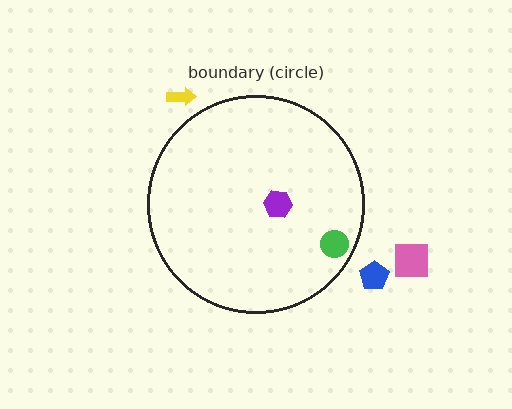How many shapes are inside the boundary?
2 inside, 3 outside.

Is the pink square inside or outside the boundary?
Outside.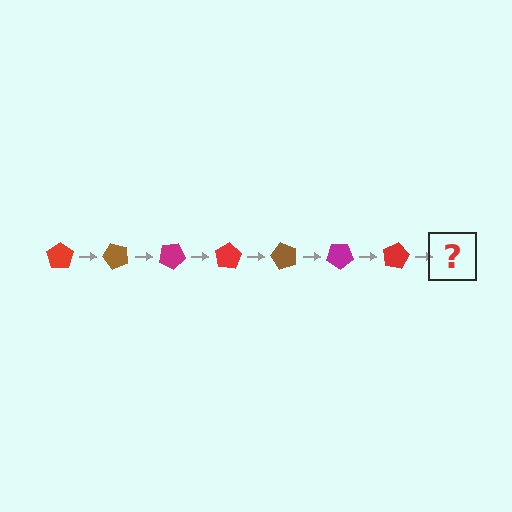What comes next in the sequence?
The next element should be a brown pentagon, rotated 350 degrees from the start.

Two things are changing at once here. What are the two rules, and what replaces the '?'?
The two rules are that it rotates 50 degrees each step and the color cycles through red, brown, and magenta. The '?' should be a brown pentagon, rotated 350 degrees from the start.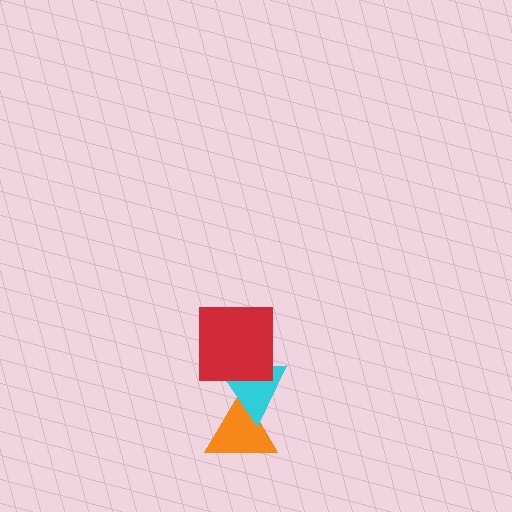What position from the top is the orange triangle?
The orange triangle is 3rd from the top.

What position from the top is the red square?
The red square is 1st from the top.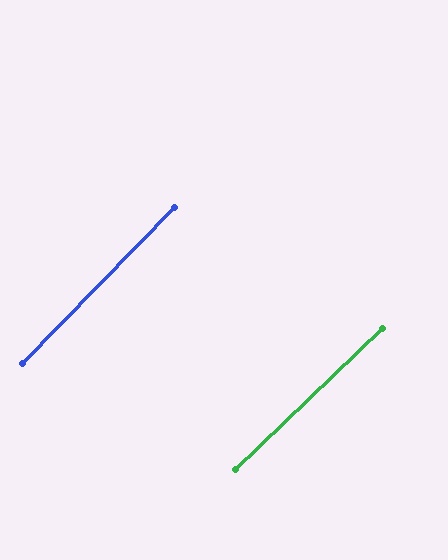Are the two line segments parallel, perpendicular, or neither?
Parallel — their directions differ by only 1.9°.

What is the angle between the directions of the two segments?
Approximately 2 degrees.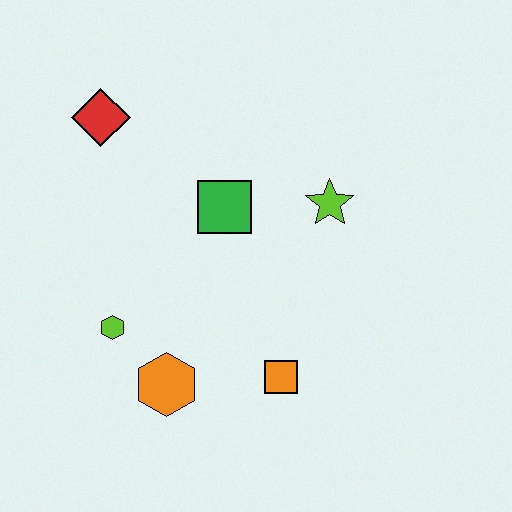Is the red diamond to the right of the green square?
No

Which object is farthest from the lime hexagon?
The lime star is farthest from the lime hexagon.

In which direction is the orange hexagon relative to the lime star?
The orange hexagon is below the lime star.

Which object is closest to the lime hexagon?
The orange hexagon is closest to the lime hexagon.